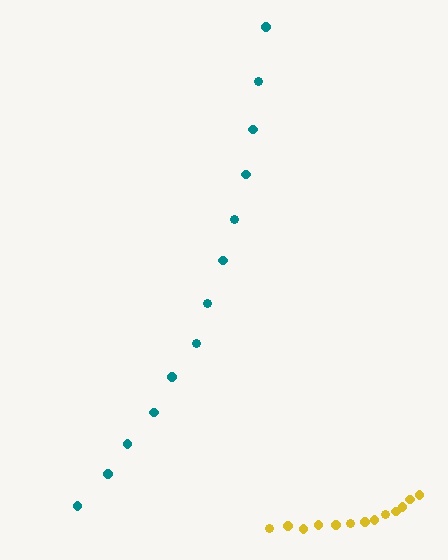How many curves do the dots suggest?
There are 2 distinct paths.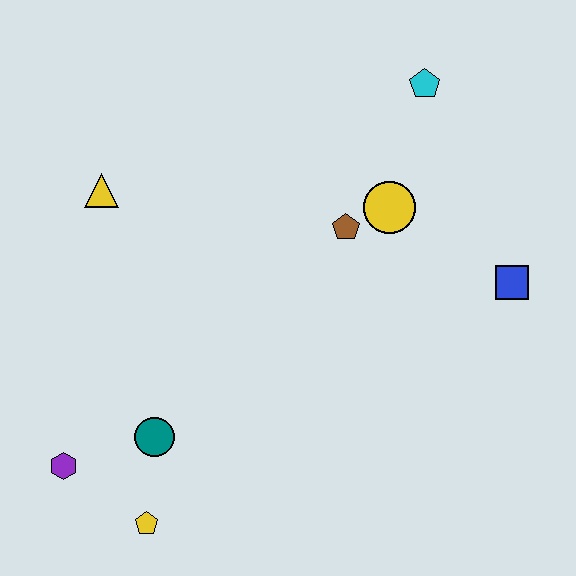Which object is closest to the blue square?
The yellow circle is closest to the blue square.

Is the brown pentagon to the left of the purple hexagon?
No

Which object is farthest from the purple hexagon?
The cyan pentagon is farthest from the purple hexagon.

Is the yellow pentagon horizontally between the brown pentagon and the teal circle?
No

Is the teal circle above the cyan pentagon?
No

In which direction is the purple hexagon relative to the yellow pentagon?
The purple hexagon is to the left of the yellow pentagon.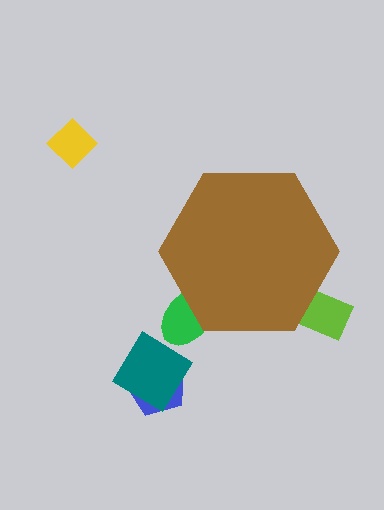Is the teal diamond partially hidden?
No, the teal diamond is fully visible.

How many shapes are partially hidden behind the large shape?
2 shapes are partially hidden.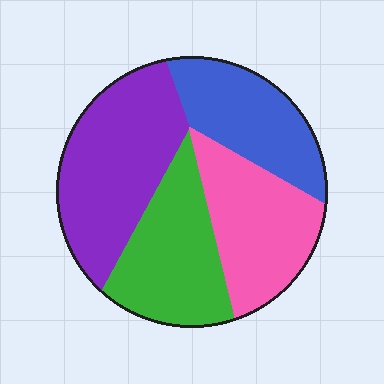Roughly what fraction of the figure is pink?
Pink covers around 25% of the figure.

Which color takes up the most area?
Purple, at roughly 30%.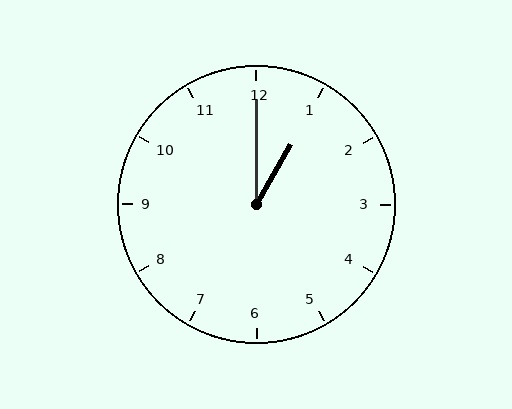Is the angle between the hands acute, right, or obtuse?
It is acute.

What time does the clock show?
1:00.